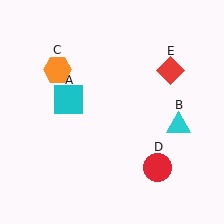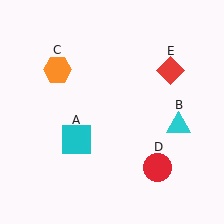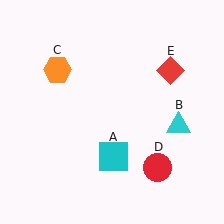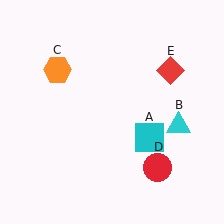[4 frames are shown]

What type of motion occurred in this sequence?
The cyan square (object A) rotated counterclockwise around the center of the scene.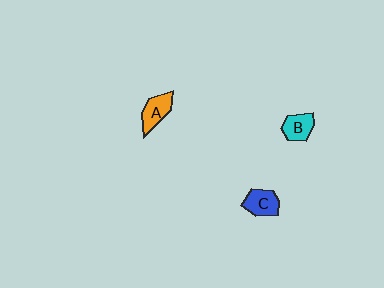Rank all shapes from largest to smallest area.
From largest to smallest: A (orange), C (blue), B (cyan).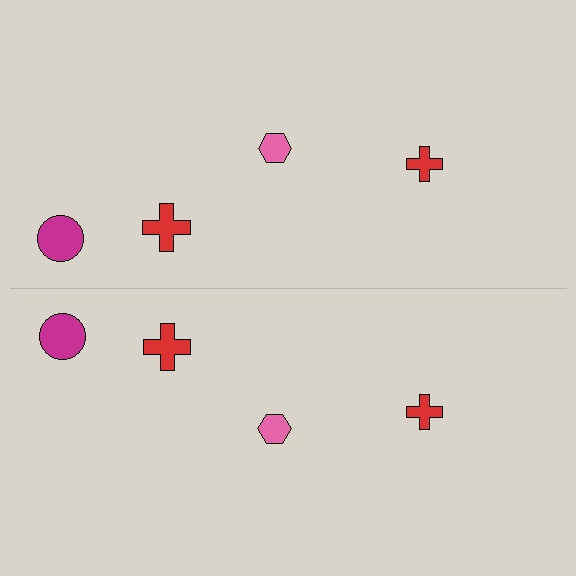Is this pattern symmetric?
Yes, this pattern has bilateral (reflection) symmetry.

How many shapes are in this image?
There are 8 shapes in this image.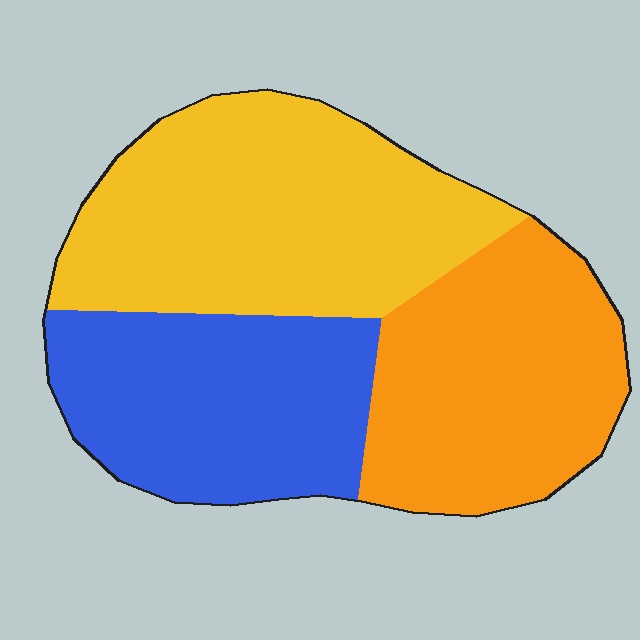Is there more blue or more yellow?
Yellow.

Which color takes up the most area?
Yellow, at roughly 40%.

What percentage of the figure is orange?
Orange takes up between a sixth and a third of the figure.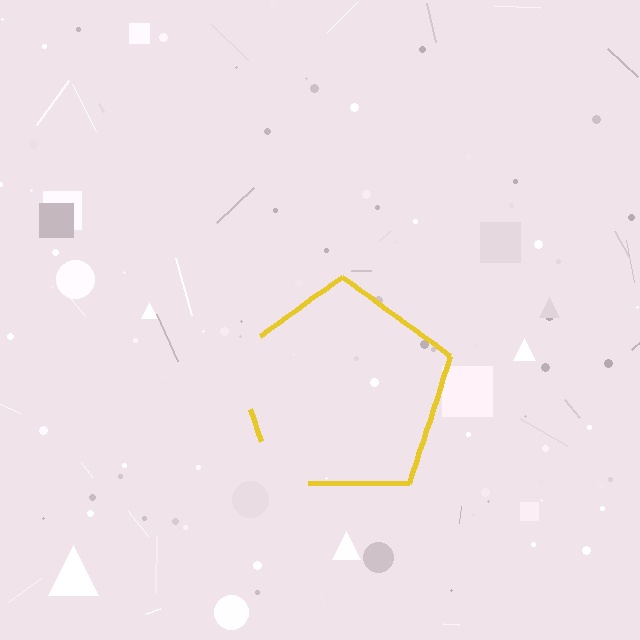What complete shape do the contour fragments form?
The contour fragments form a pentagon.